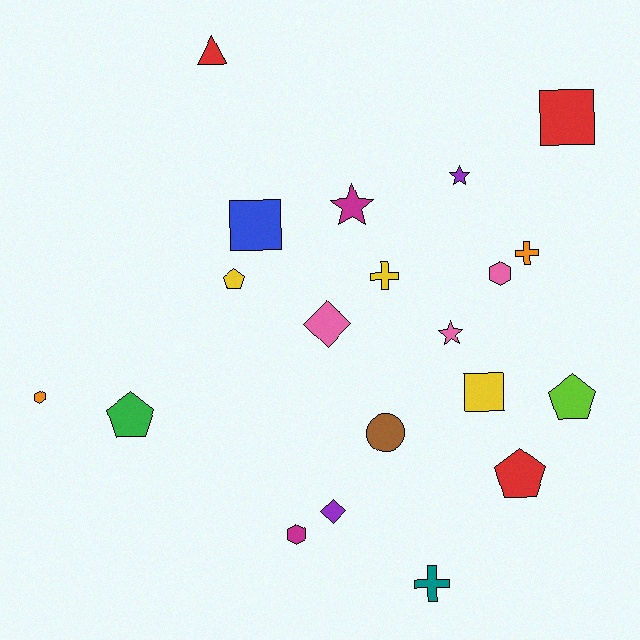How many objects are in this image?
There are 20 objects.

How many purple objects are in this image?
There are 2 purple objects.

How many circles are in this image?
There is 1 circle.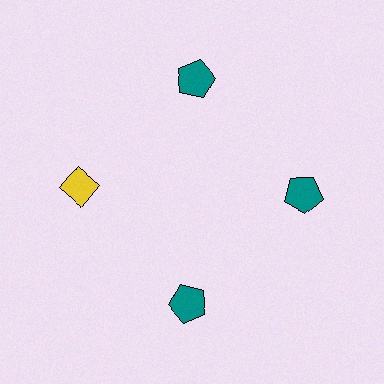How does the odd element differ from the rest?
It differs in both color (yellow instead of teal) and shape (diamond instead of pentagon).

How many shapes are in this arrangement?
There are 4 shapes arranged in a ring pattern.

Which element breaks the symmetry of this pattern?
The yellow diamond at roughly the 9 o'clock position breaks the symmetry. All other shapes are teal pentagons.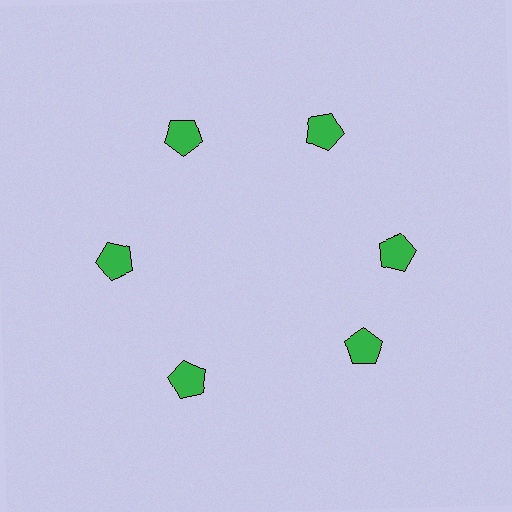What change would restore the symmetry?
The symmetry would be restored by rotating it back into even spacing with its neighbors so that all 6 pentagons sit at equal angles and equal distance from the center.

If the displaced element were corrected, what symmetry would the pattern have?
It would have 6-fold rotational symmetry — the pattern would map onto itself every 60 degrees.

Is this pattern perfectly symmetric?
No. The 6 green pentagons are arranged in a ring, but one element near the 5 o'clock position is rotated out of alignment along the ring, breaking the 6-fold rotational symmetry.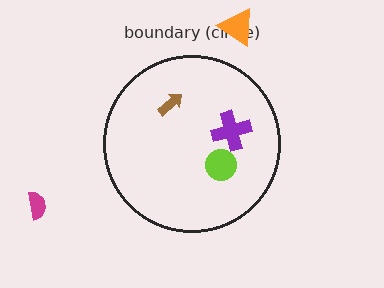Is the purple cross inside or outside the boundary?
Inside.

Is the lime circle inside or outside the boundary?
Inside.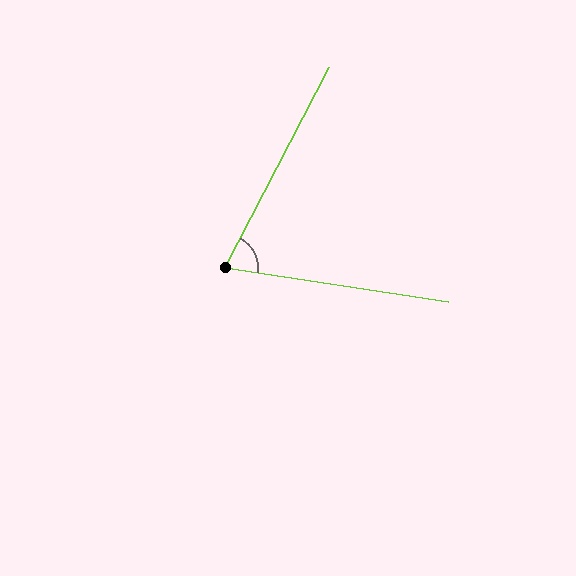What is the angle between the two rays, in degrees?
Approximately 71 degrees.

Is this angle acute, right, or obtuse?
It is acute.